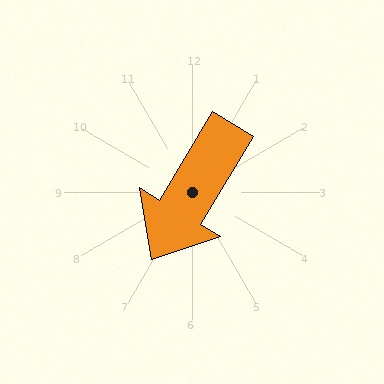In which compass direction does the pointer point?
Southwest.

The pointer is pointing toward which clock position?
Roughly 7 o'clock.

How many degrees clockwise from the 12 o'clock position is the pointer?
Approximately 211 degrees.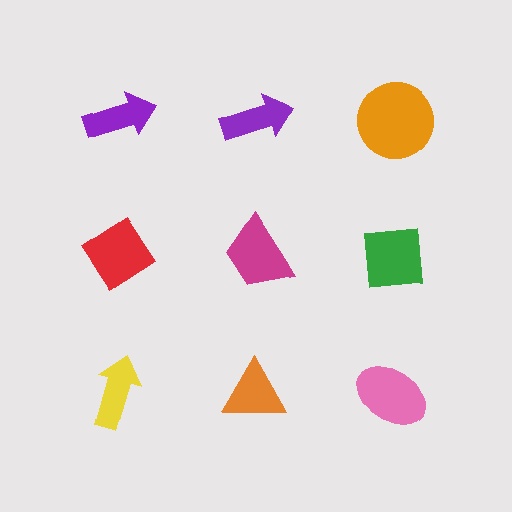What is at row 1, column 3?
An orange circle.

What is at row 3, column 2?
An orange triangle.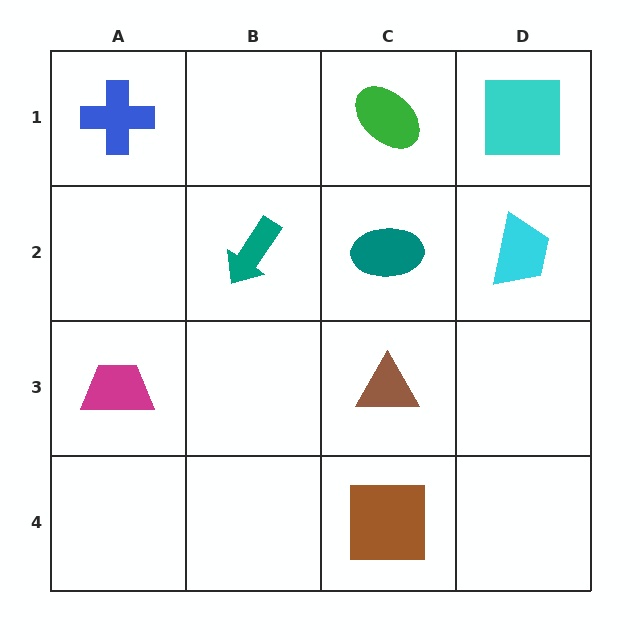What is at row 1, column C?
A green ellipse.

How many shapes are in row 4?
1 shape.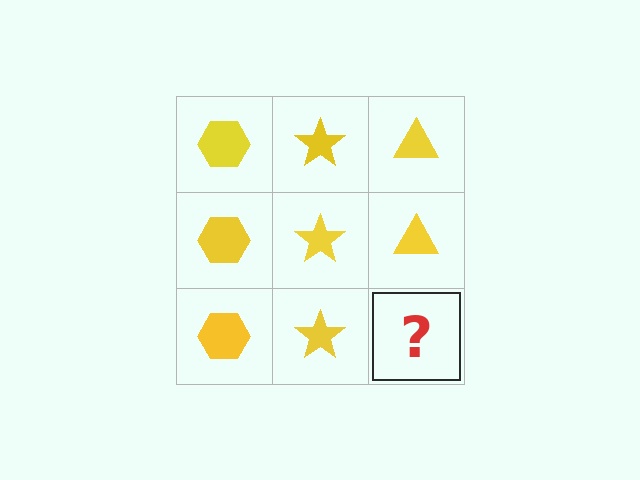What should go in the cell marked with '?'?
The missing cell should contain a yellow triangle.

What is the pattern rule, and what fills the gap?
The rule is that each column has a consistent shape. The gap should be filled with a yellow triangle.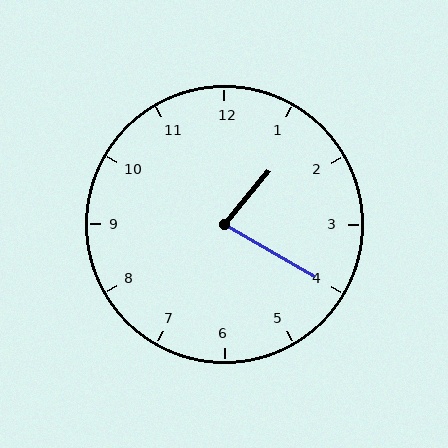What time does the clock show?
1:20.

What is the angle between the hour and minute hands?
Approximately 80 degrees.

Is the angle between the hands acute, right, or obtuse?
It is acute.